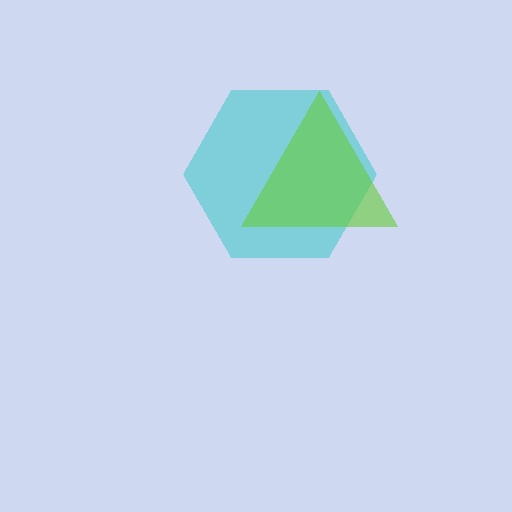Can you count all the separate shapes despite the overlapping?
Yes, there are 2 separate shapes.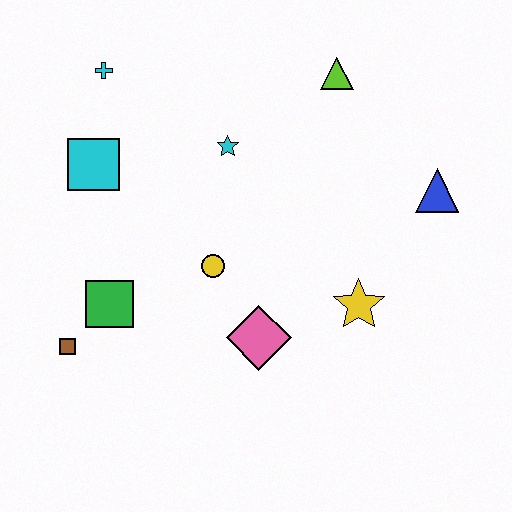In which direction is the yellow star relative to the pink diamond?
The yellow star is to the right of the pink diamond.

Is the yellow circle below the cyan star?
Yes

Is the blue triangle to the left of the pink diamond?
No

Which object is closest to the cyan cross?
The cyan square is closest to the cyan cross.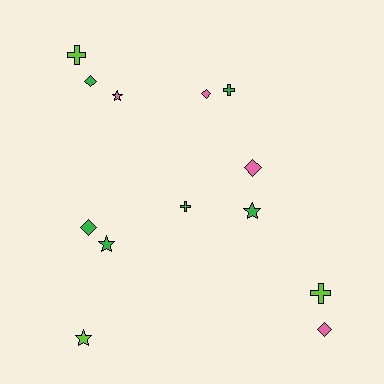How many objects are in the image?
There are 13 objects.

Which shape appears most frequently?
Diamond, with 5 objects.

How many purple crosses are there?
There are no purple crosses.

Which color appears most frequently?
Green, with 6 objects.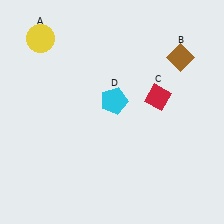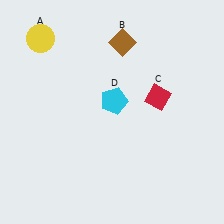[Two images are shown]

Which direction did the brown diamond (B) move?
The brown diamond (B) moved left.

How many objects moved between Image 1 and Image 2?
1 object moved between the two images.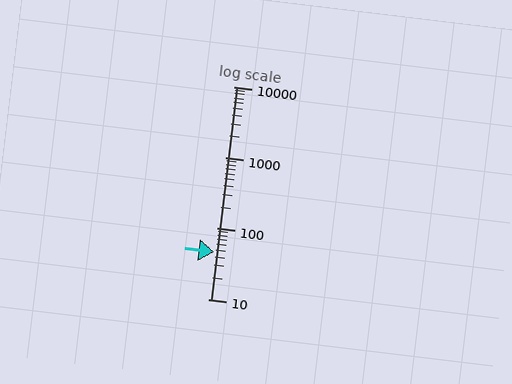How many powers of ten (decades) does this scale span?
The scale spans 3 decades, from 10 to 10000.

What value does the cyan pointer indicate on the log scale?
The pointer indicates approximately 46.